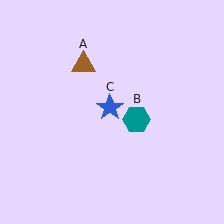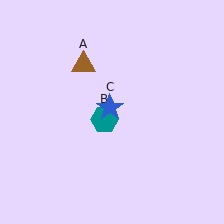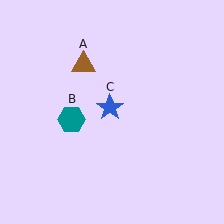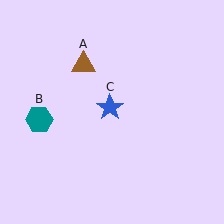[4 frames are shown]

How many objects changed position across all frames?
1 object changed position: teal hexagon (object B).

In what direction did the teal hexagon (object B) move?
The teal hexagon (object B) moved left.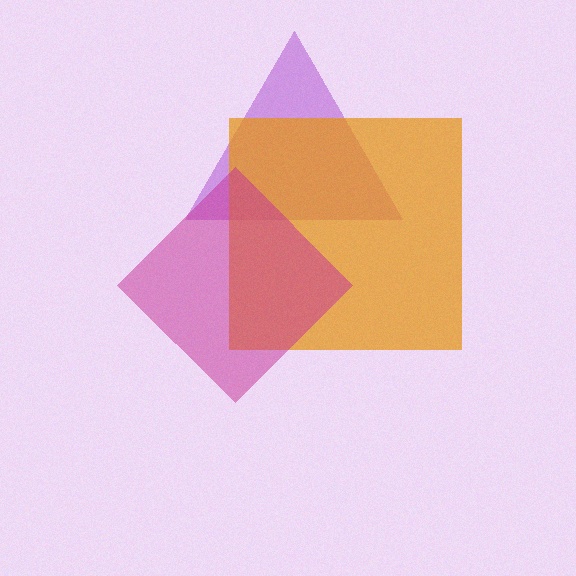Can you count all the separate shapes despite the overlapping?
Yes, there are 3 separate shapes.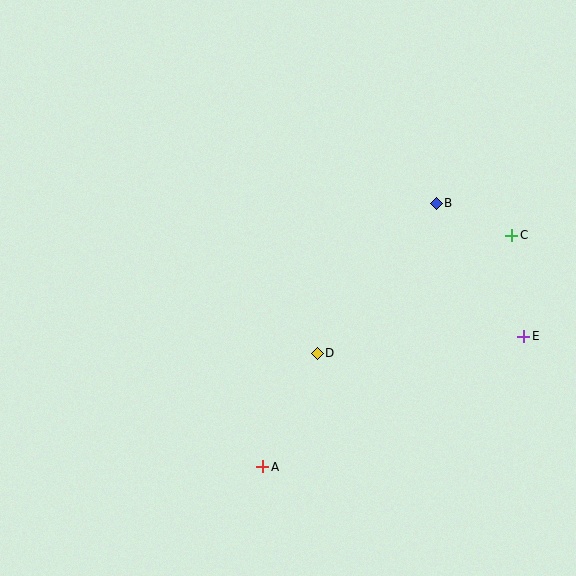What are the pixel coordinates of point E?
Point E is at (524, 336).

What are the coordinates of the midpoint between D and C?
The midpoint between D and C is at (415, 294).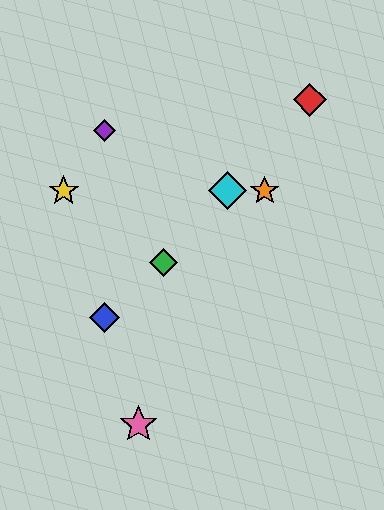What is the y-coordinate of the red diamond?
The red diamond is at y≈100.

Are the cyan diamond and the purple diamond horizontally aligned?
No, the cyan diamond is at y≈191 and the purple diamond is at y≈131.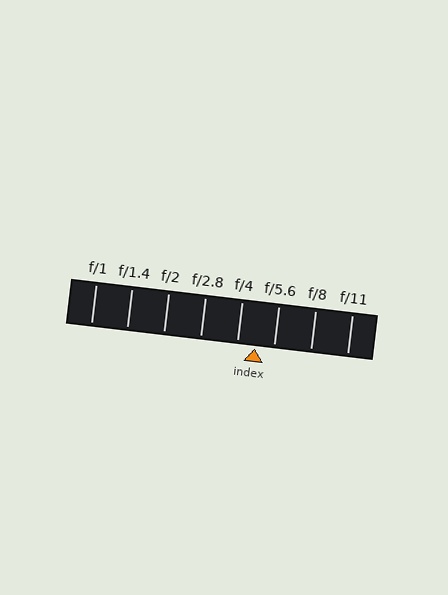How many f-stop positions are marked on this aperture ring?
There are 8 f-stop positions marked.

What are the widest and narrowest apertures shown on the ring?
The widest aperture shown is f/1 and the narrowest is f/11.